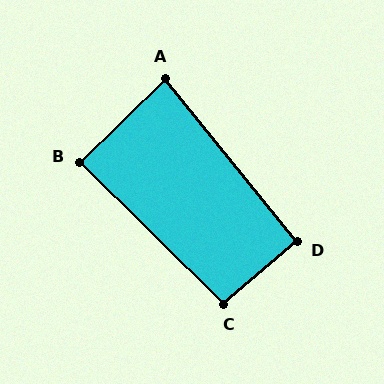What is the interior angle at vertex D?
Approximately 91 degrees (approximately right).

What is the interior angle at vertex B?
Approximately 89 degrees (approximately right).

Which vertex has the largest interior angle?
C, at approximately 95 degrees.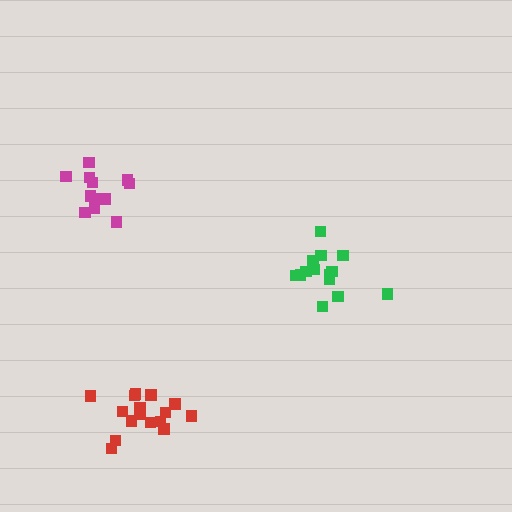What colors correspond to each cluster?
The clusters are colored: magenta, green, red.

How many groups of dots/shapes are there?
There are 3 groups.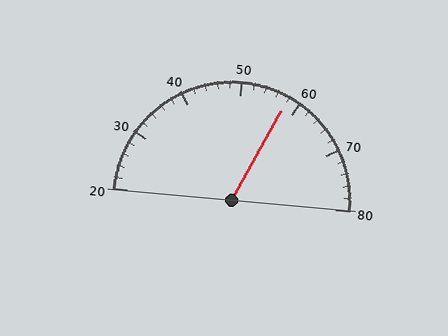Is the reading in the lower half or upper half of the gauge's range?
The reading is in the upper half of the range (20 to 80).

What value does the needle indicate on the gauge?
The needle indicates approximately 58.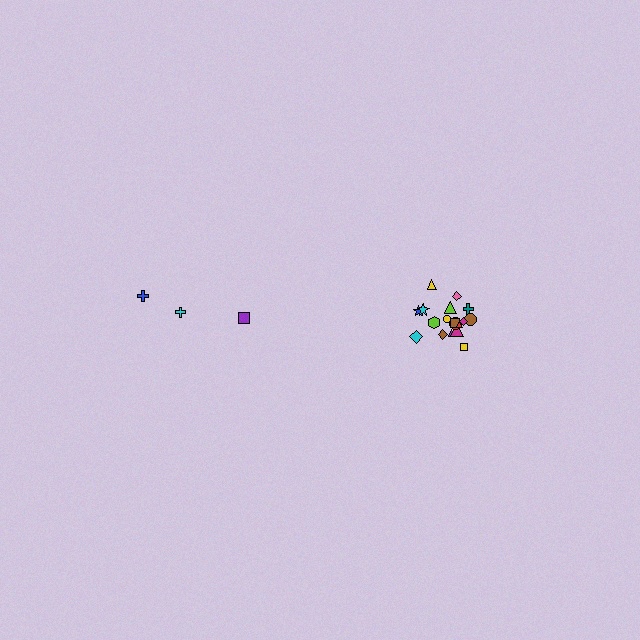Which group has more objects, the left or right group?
The right group.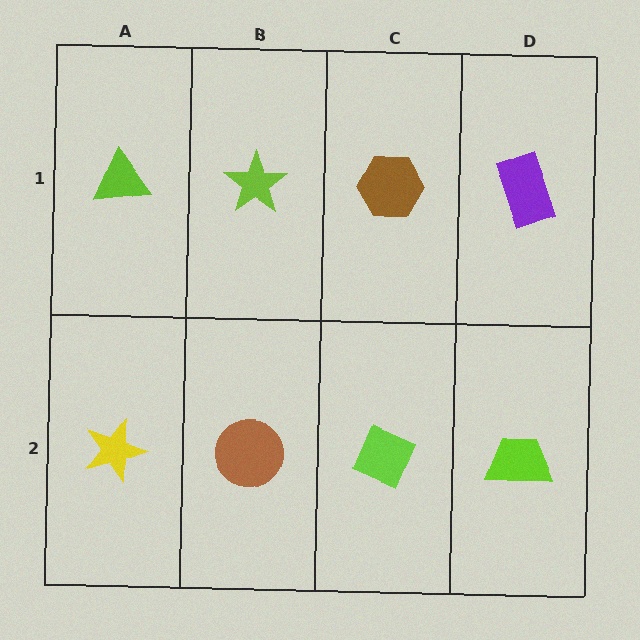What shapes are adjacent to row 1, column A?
A yellow star (row 2, column A), a lime star (row 1, column B).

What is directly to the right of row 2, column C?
A lime trapezoid.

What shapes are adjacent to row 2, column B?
A lime star (row 1, column B), a yellow star (row 2, column A), a lime diamond (row 2, column C).